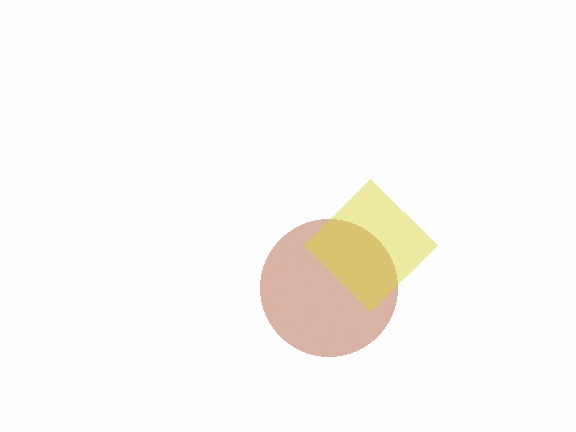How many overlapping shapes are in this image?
There are 2 overlapping shapes in the image.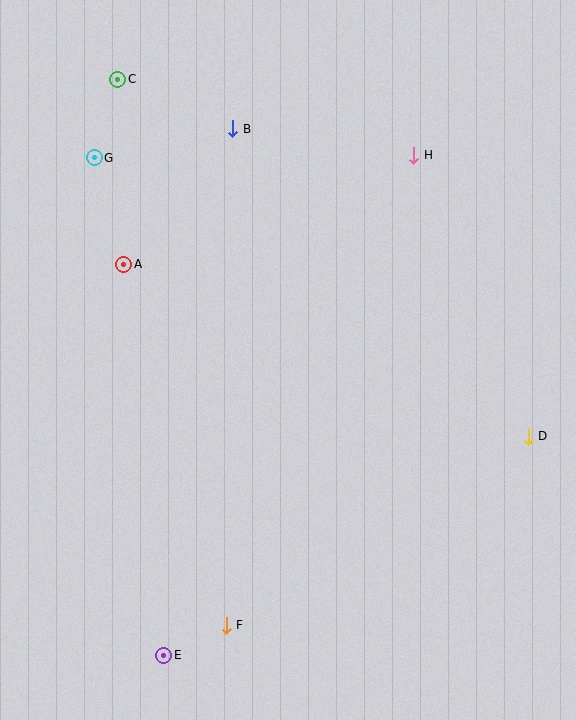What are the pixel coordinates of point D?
Point D is at (528, 436).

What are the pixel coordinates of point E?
Point E is at (164, 655).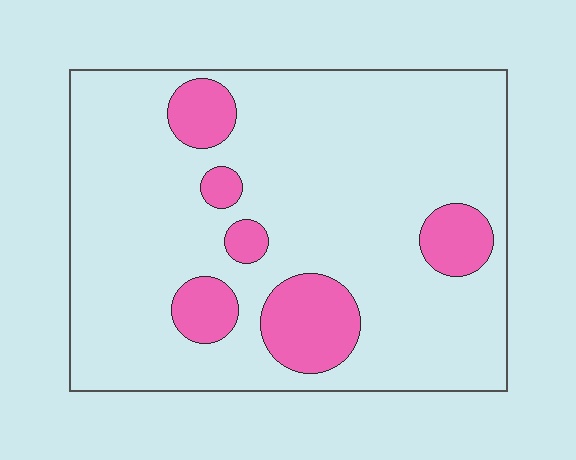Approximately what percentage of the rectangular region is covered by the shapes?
Approximately 15%.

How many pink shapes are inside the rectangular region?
6.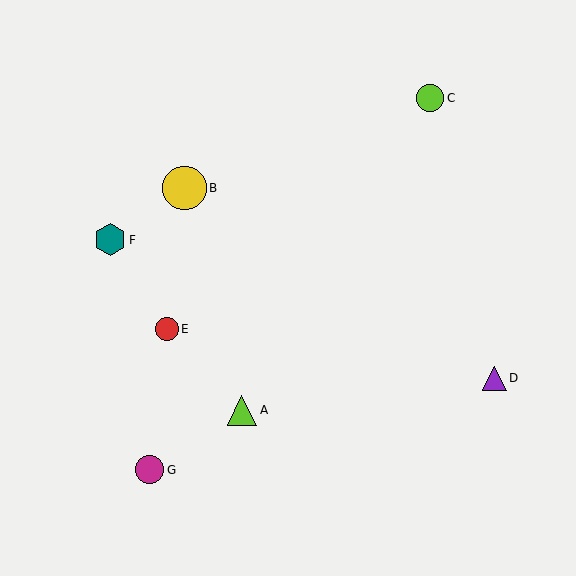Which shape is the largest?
The yellow circle (labeled B) is the largest.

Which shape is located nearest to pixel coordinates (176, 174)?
The yellow circle (labeled B) at (185, 188) is nearest to that location.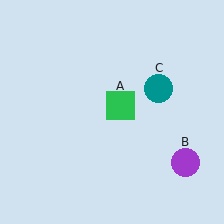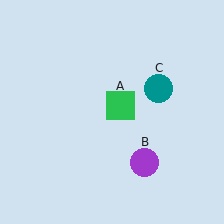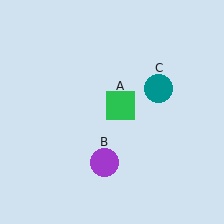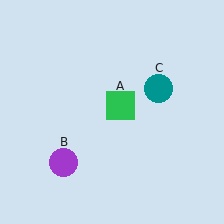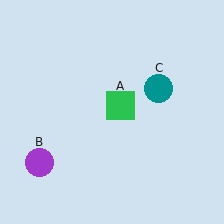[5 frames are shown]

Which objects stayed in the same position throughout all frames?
Green square (object A) and teal circle (object C) remained stationary.